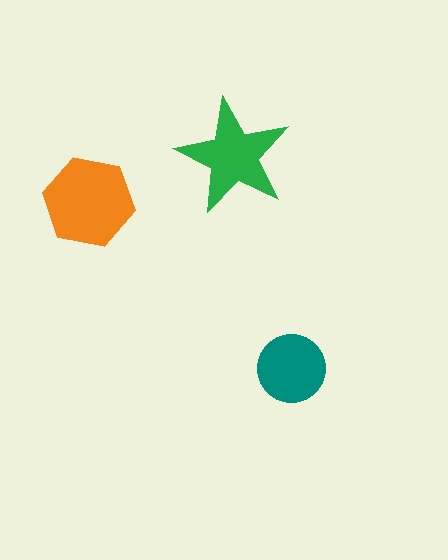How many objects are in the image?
There are 3 objects in the image.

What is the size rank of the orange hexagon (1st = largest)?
1st.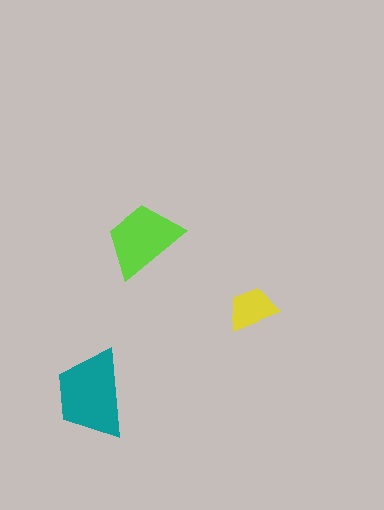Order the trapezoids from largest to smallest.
the teal one, the lime one, the yellow one.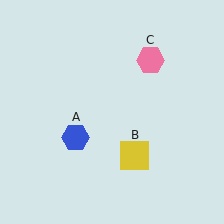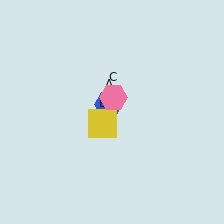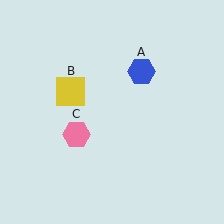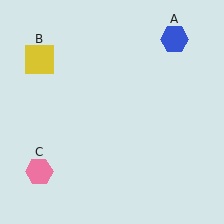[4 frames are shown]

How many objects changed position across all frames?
3 objects changed position: blue hexagon (object A), yellow square (object B), pink hexagon (object C).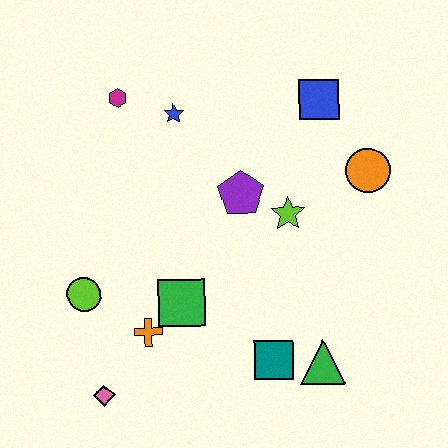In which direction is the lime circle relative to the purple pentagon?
The lime circle is to the left of the purple pentagon.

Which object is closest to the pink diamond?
The orange cross is closest to the pink diamond.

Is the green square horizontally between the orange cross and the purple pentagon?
Yes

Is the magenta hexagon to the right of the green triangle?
No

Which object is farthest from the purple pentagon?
The pink diamond is farthest from the purple pentagon.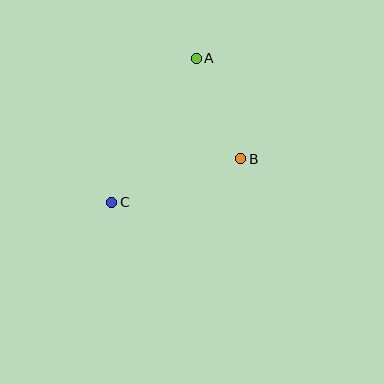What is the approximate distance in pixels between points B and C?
The distance between B and C is approximately 136 pixels.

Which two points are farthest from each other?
Points A and C are farthest from each other.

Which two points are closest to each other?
Points A and B are closest to each other.